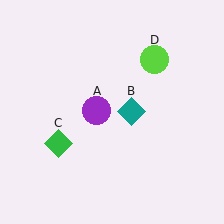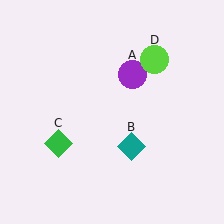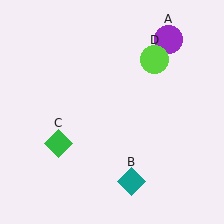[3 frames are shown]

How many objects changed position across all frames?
2 objects changed position: purple circle (object A), teal diamond (object B).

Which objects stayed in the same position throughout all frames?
Green diamond (object C) and lime circle (object D) remained stationary.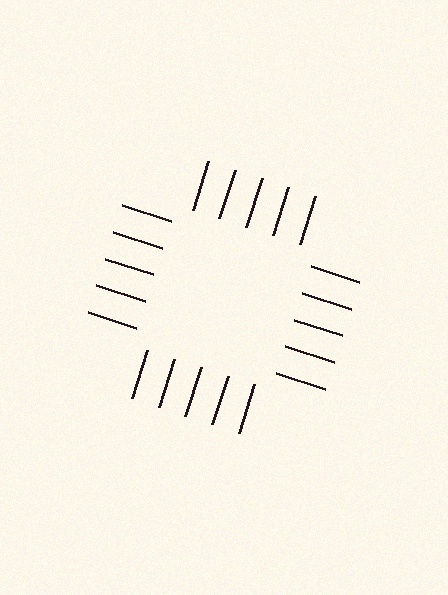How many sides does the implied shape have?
4 sides — the line-ends trace a square.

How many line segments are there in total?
20 — 5 along each of the 4 edges.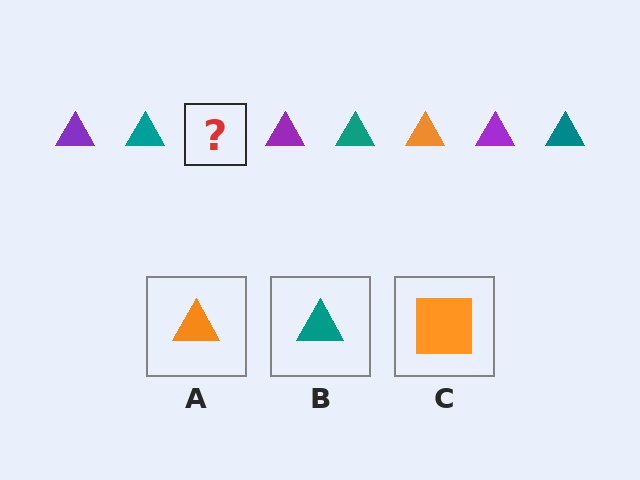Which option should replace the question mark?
Option A.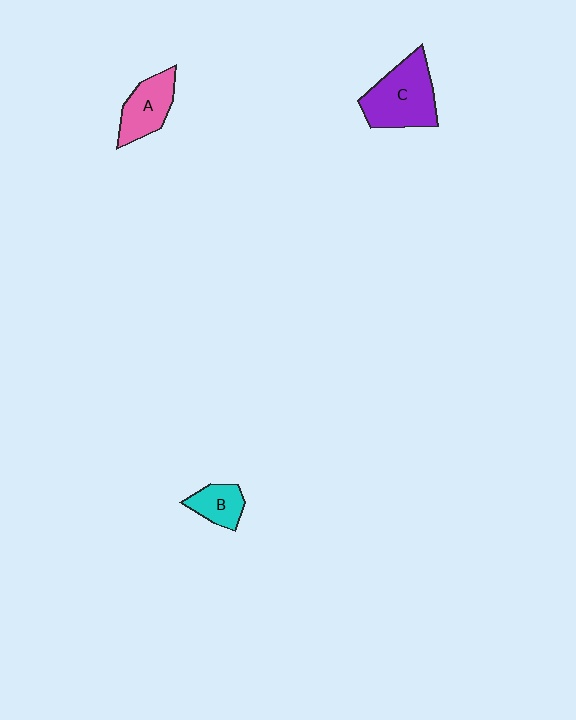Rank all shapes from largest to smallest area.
From largest to smallest: C (purple), A (pink), B (cyan).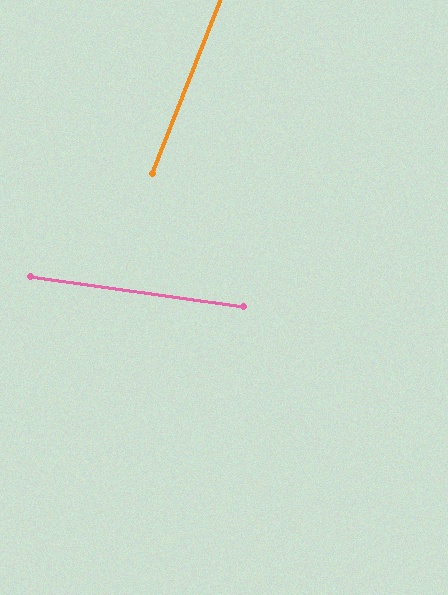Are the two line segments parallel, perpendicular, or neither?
Neither parallel nor perpendicular — they differ by about 76°.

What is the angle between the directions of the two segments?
Approximately 76 degrees.